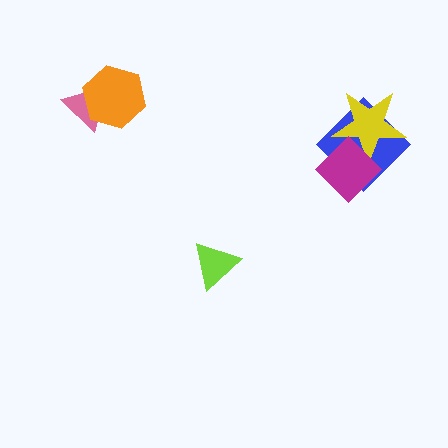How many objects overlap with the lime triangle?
0 objects overlap with the lime triangle.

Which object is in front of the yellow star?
The magenta diamond is in front of the yellow star.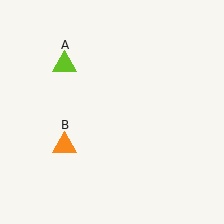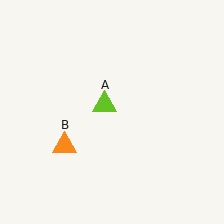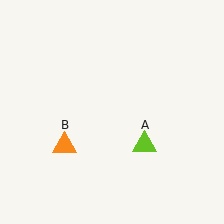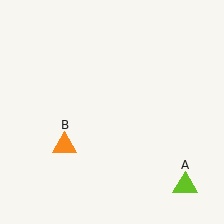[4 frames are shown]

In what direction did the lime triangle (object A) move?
The lime triangle (object A) moved down and to the right.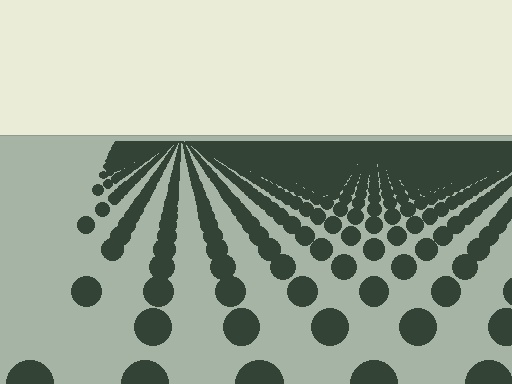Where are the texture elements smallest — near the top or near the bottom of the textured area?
Near the top.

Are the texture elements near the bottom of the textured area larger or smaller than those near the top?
Larger. Near the bottom, elements are closer to the viewer and appear at a bigger on-screen size.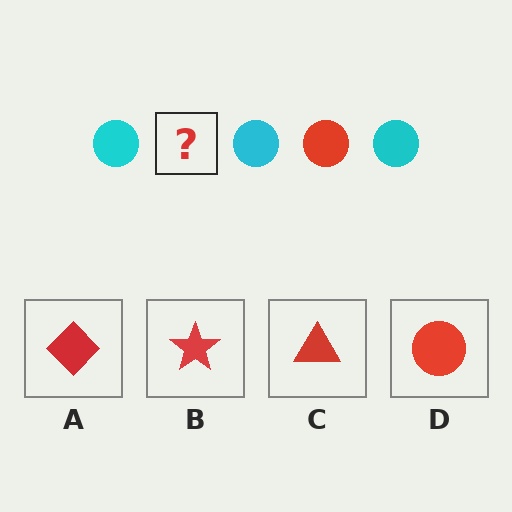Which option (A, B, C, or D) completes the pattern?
D.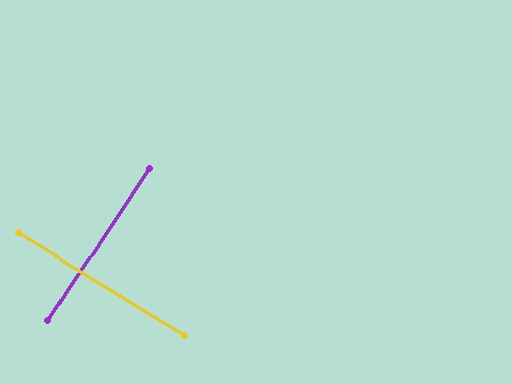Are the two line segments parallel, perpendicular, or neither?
Perpendicular — they meet at approximately 88°.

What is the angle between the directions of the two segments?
Approximately 88 degrees.